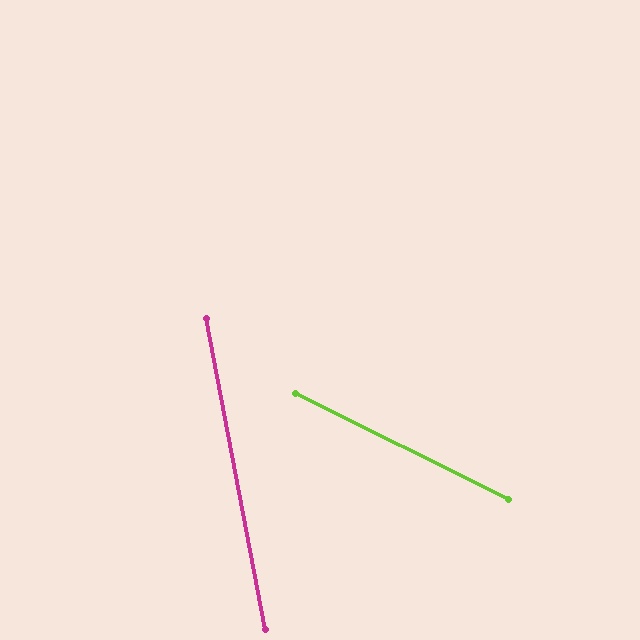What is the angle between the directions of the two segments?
Approximately 53 degrees.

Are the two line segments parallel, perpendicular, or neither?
Neither parallel nor perpendicular — they differ by about 53°.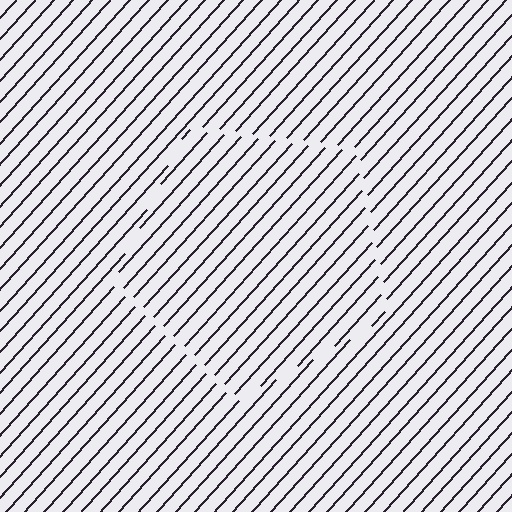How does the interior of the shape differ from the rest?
The interior of the shape contains the same grating, shifted by half a period — the contour is defined by the phase discontinuity where line-ends from the inner and outer gratings abut.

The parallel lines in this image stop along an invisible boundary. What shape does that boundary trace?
An illusory pentagon. The interior of the shape contains the same grating, shifted by half a period — the contour is defined by the phase discontinuity where line-ends from the inner and outer gratings abut.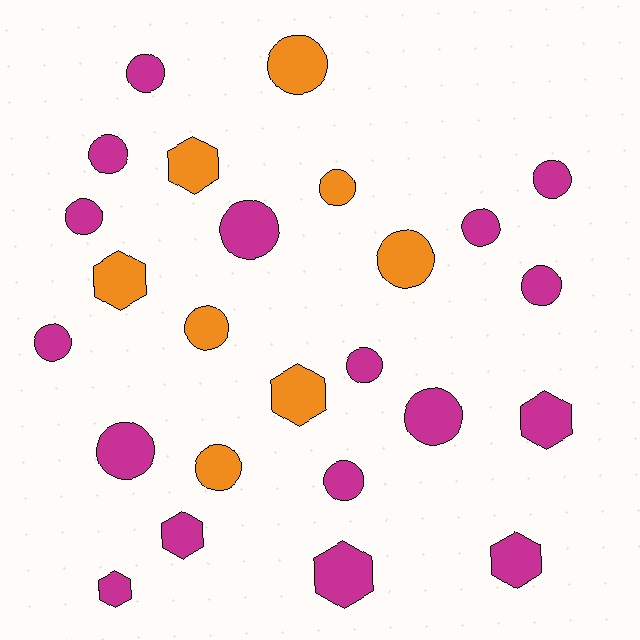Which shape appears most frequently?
Circle, with 17 objects.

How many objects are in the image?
There are 25 objects.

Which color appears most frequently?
Magenta, with 17 objects.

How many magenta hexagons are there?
There are 5 magenta hexagons.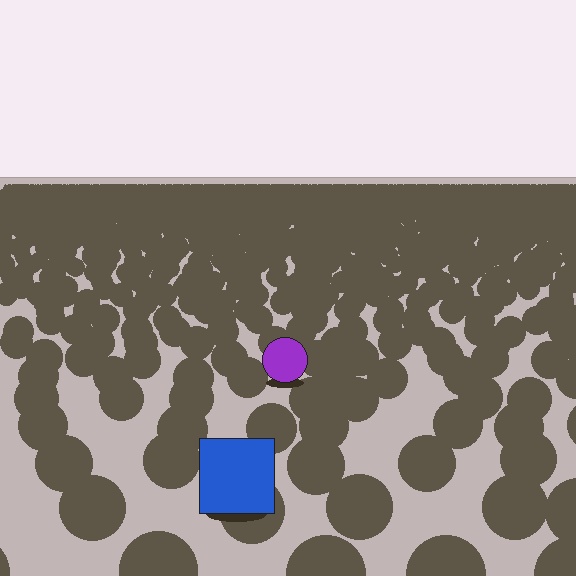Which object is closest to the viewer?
The blue square is closest. The texture marks near it are larger and more spread out.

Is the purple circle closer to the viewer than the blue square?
No. The blue square is closer — you can tell from the texture gradient: the ground texture is coarser near it.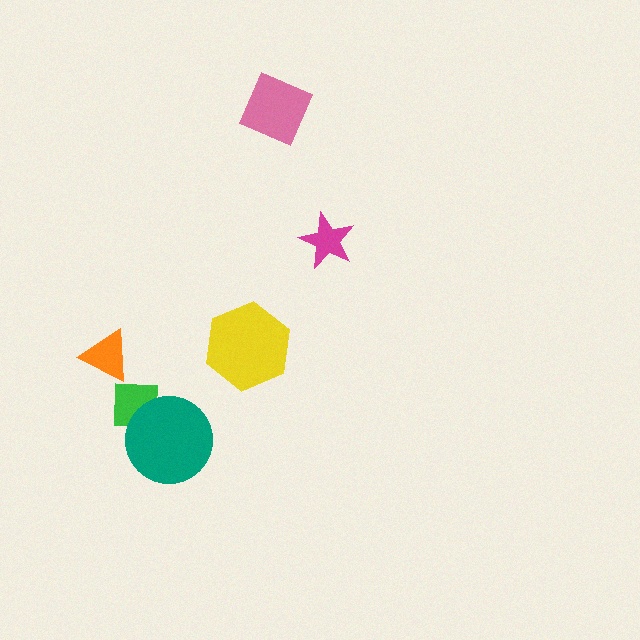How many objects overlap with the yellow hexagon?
0 objects overlap with the yellow hexagon.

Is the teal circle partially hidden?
No, no other shape covers it.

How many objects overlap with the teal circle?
1 object overlaps with the teal circle.